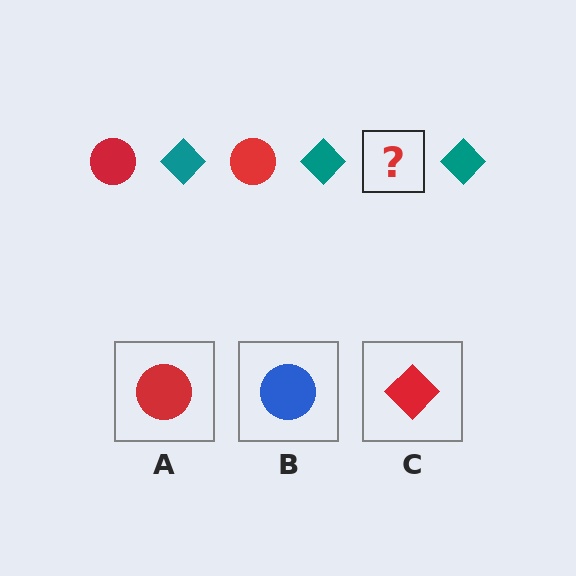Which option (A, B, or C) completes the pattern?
A.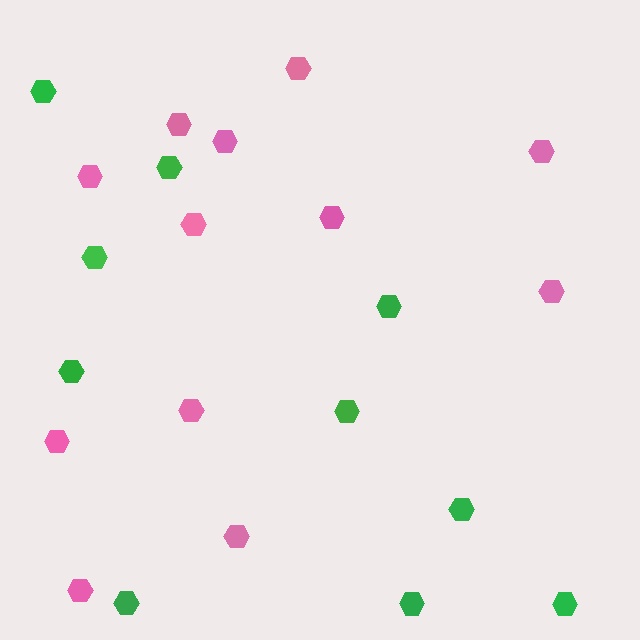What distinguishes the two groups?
There are 2 groups: one group of green hexagons (10) and one group of pink hexagons (12).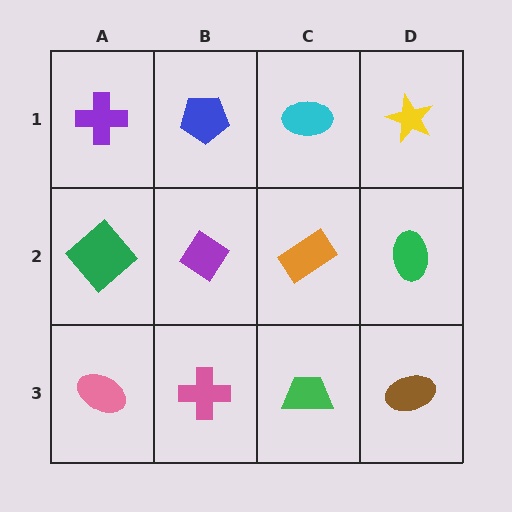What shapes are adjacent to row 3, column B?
A purple diamond (row 2, column B), a pink ellipse (row 3, column A), a green trapezoid (row 3, column C).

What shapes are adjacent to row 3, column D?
A green ellipse (row 2, column D), a green trapezoid (row 3, column C).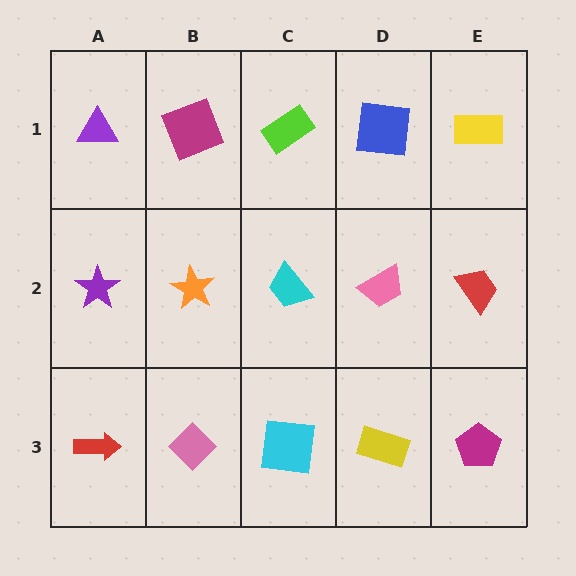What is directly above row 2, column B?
A magenta square.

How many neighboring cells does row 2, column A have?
3.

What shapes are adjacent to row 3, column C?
A cyan trapezoid (row 2, column C), a pink diamond (row 3, column B), a yellow rectangle (row 3, column D).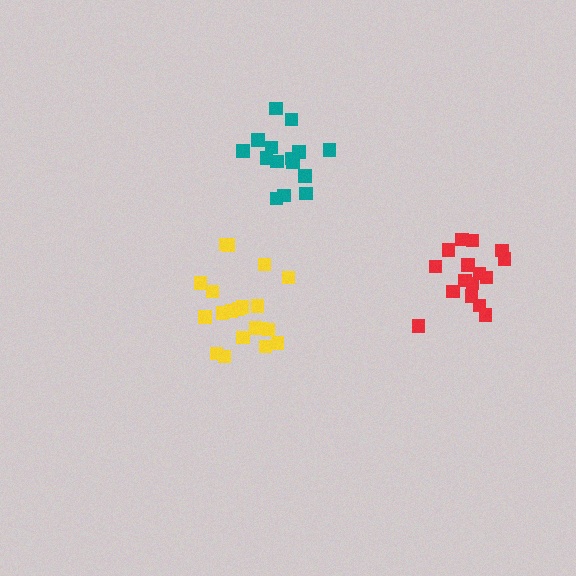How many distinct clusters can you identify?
There are 3 distinct clusters.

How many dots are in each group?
Group 1: 15 dots, Group 2: 20 dots, Group 3: 16 dots (51 total).